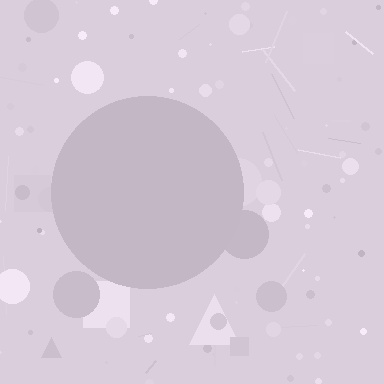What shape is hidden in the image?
A circle is hidden in the image.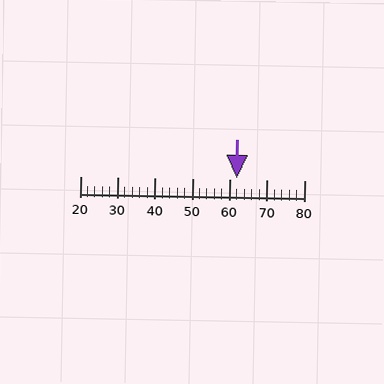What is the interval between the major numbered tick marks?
The major tick marks are spaced 10 units apart.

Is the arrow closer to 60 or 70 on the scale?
The arrow is closer to 60.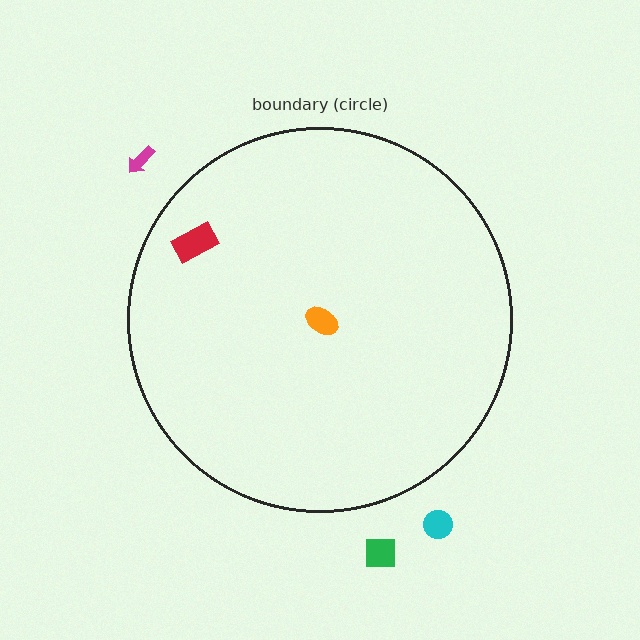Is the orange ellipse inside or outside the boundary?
Inside.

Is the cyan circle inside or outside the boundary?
Outside.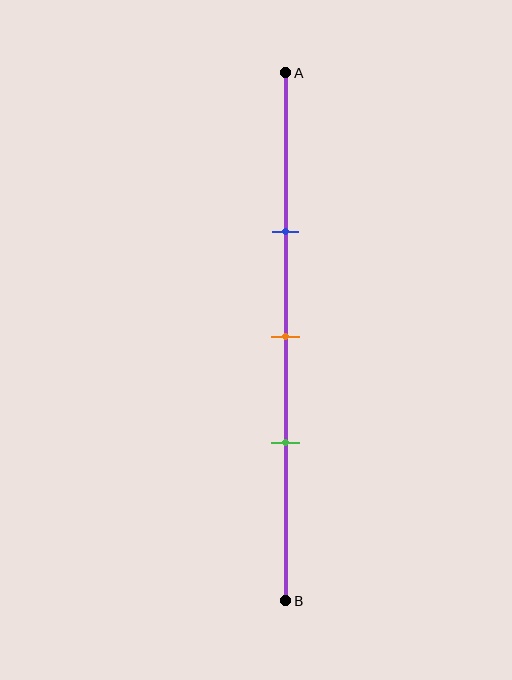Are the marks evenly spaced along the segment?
Yes, the marks are approximately evenly spaced.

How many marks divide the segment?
There are 3 marks dividing the segment.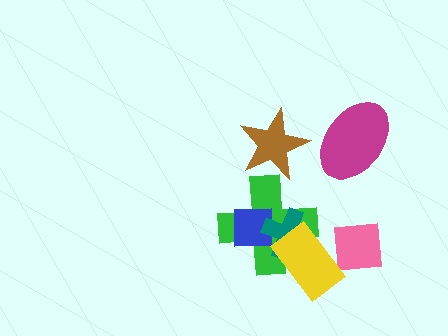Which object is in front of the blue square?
The teal cross is in front of the blue square.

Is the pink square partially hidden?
Yes, it is partially covered by another shape.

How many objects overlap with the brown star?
0 objects overlap with the brown star.